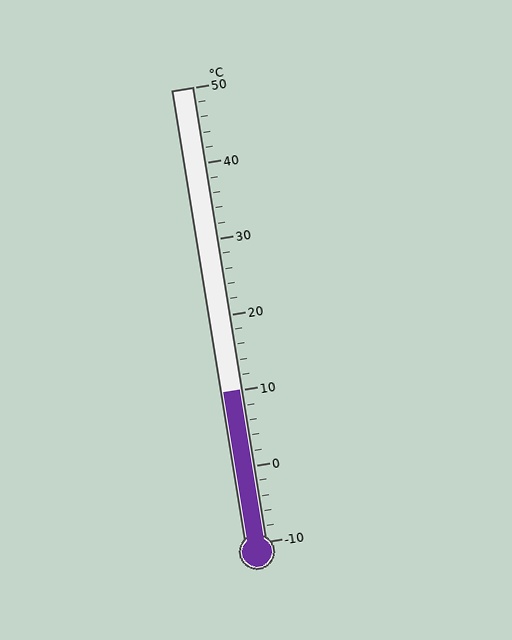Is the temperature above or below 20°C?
The temperature is below 20°C.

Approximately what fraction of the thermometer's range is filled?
The thermometer is filled to approximately 35% of its range.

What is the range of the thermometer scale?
The thermometer scale ranges from -10°C to 50°C.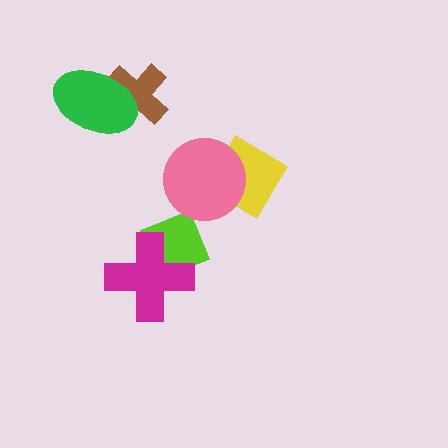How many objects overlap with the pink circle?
1 object overlaps with the pink circle.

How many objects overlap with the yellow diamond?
1 object overlaps with the yellow diamond.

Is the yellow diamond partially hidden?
Yes, it is partially covered by another shape.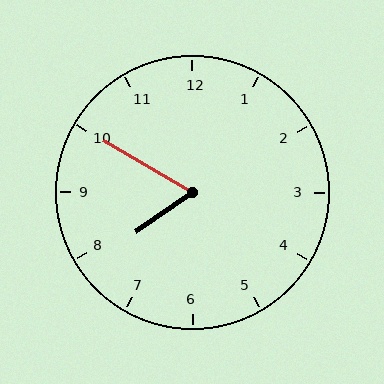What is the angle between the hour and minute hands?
Approximately 65 degrees.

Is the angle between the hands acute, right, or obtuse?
It is acute.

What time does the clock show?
7:50.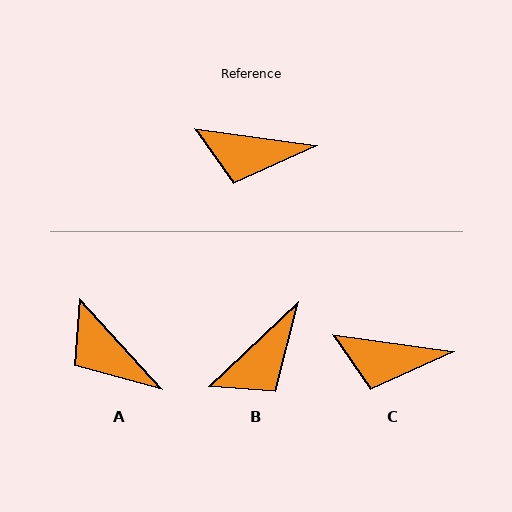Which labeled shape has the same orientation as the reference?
C.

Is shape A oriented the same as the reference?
No, it is off by about 39 degrees.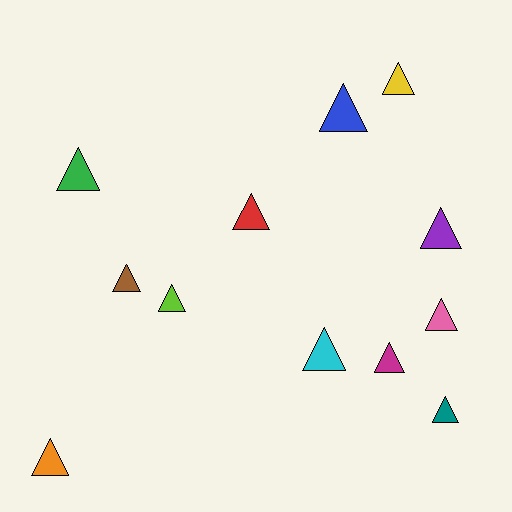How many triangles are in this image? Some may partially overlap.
There are 12 triangles.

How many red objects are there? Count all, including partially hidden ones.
There is 1 red object.